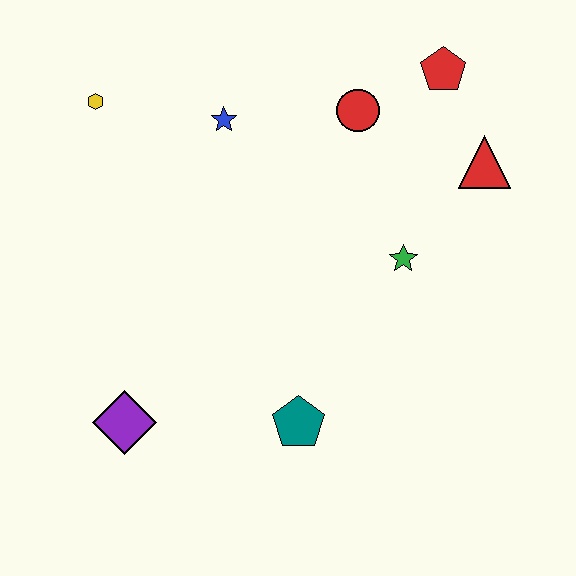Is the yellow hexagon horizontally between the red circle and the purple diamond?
No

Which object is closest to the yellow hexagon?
The blue star is closest to the yellow hexagon.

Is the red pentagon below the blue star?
No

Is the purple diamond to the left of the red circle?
Yes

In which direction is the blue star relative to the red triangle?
The blue star is to the left of the red triangle.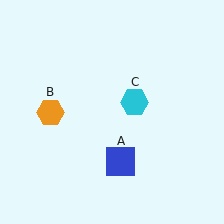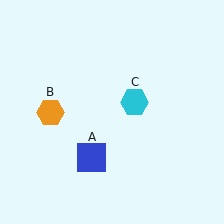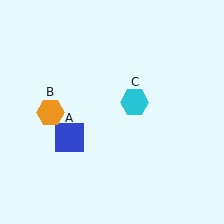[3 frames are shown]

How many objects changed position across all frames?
1 object changed position: blue square (object A).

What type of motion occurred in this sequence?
The blue square (object A) rotated clockwise around the center of the scene.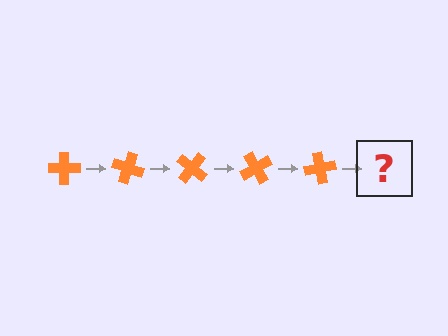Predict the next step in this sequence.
The next step is an orange cross rotated 100 degrees.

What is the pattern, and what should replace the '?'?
The pattern is that the cross rotates 20 degrees each step. The '?' should be an orange cross rotated 100 degrees.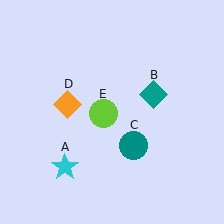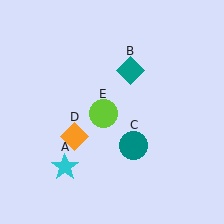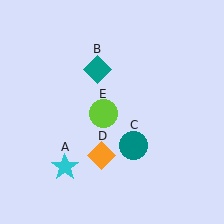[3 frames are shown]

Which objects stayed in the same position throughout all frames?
Cyan star (object A) and teal circle (object C) and lime circle (object E) remained stationary.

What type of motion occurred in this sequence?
The teal diamond (object B), orange diamond (object D) rotated counterclockwise around the center of the scene.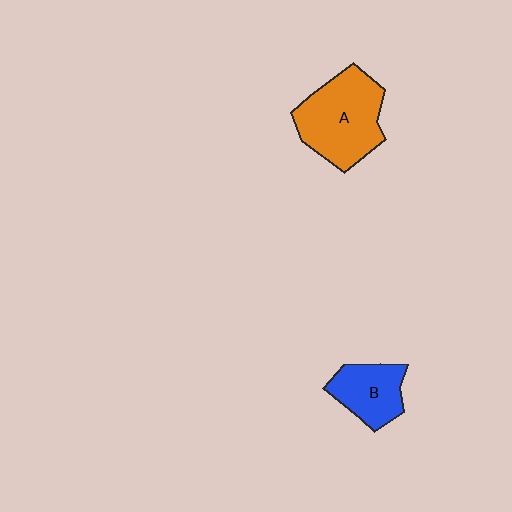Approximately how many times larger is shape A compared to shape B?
Approximately 1.7 times.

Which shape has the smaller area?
Shape B (blue).